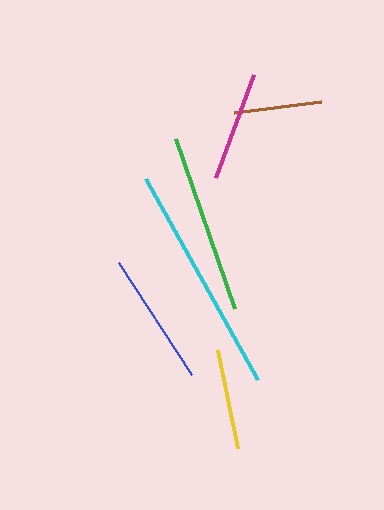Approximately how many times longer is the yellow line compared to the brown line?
The yellow line is approximately 1.1 times the length of the brown line.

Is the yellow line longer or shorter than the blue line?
The blue line is longer than the yellow line.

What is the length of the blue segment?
The blue segment is approximately 134 pixels long.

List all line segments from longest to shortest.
From longest to shortest: cyan, green, blue, magenta, yellow, brown.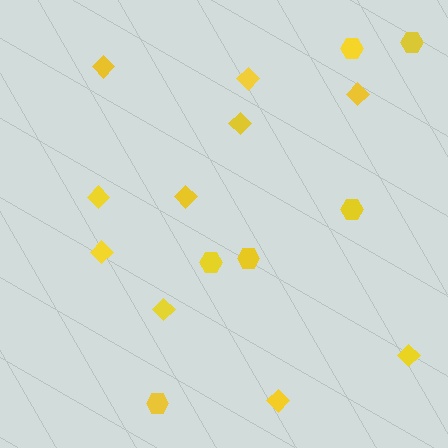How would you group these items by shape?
There are 2 groups: one group of diamonds (10) and one group of hexagons (6).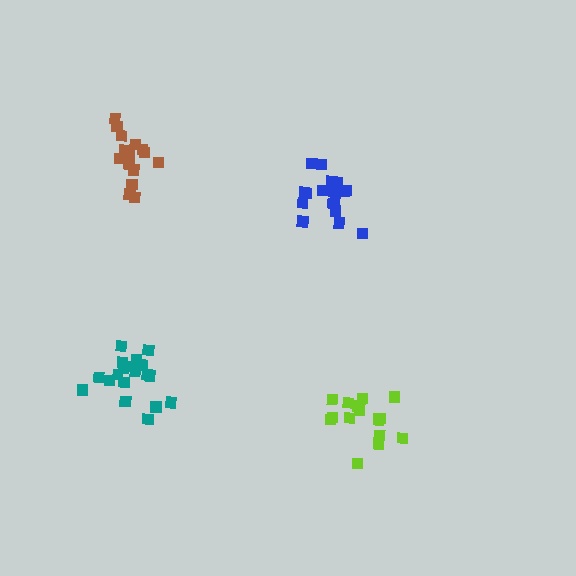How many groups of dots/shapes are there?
There are 4 groups.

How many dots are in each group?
Group 1: 18 dots, Group 2: 19 dots, Group 3: 15 dots, Group 4: 19 dots (71 total).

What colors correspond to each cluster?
The clusters are colored: blue, teal, lime, brown.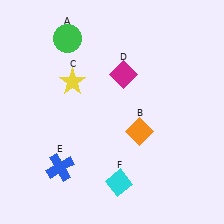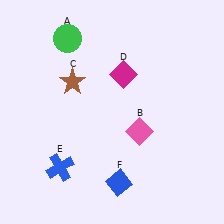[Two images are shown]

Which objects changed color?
B changed from orange to pink. C changed from yellow to brown. F changed from cyan to blue.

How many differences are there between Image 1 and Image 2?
There are 3 differences between the two images.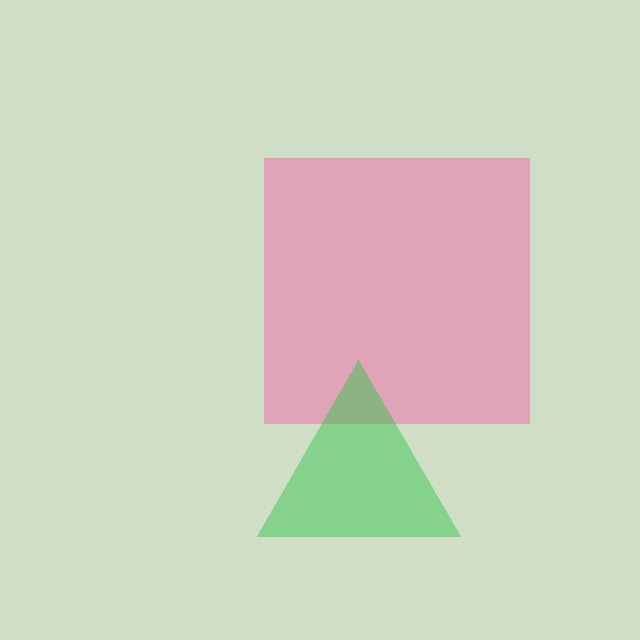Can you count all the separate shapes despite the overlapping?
Yes, there are 2 separate shapes.